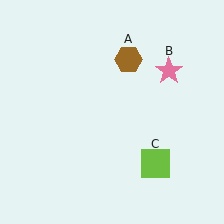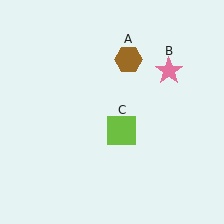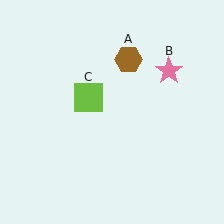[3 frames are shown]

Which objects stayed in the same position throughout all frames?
Brown hexagon (object A) and pink star (object B) remained stationary.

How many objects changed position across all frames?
1 object changed position: lime square (object C).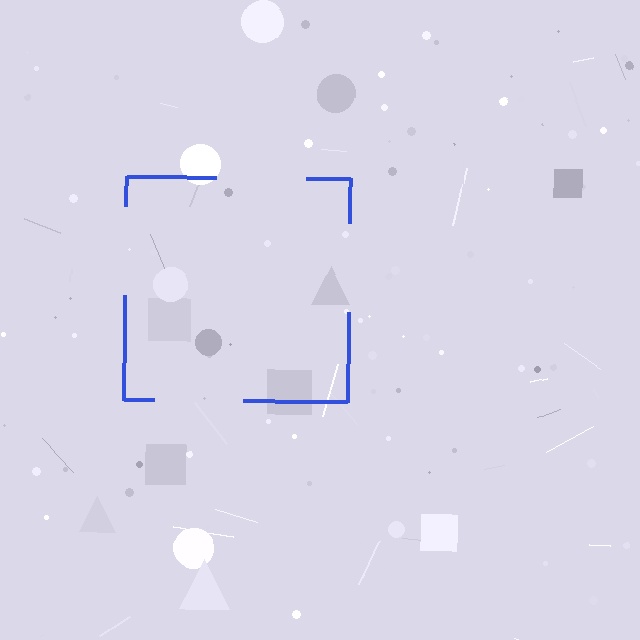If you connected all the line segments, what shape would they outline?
They would outline a square.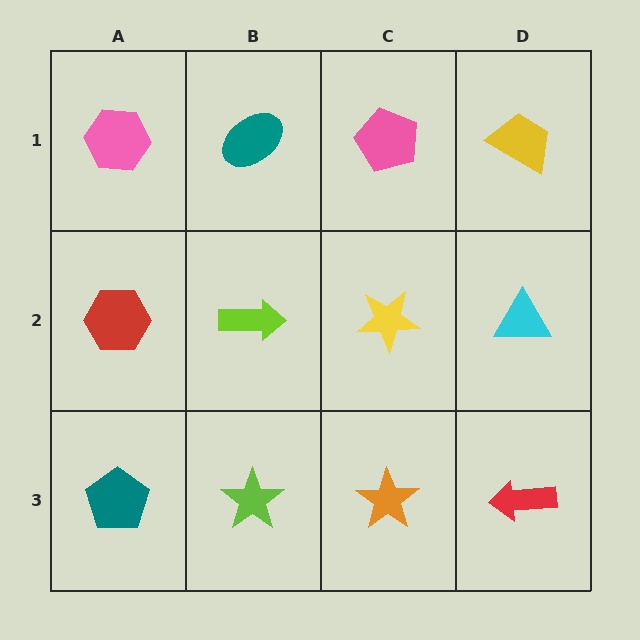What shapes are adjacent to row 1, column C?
A yellow star (row 2, column C), a teal ellipse (row 1, column B), a yellow trapezoid (row 1, column D).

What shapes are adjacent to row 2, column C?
A pink pentagon (row 1, column C), an orange star (row 3, column C), a lime arrow (row 2, column B), a cyan triangle (row 2, column D).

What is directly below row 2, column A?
A teal pentagon.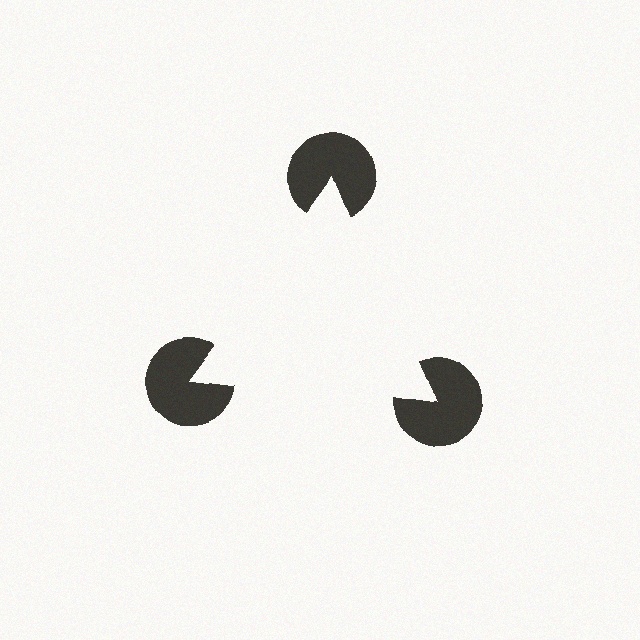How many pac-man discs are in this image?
There are 3 — one at each vertex of the illusory triangle.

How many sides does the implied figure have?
3 sides.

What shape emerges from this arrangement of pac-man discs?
An illusory triangle — its edges are inferred from the aligned wedge cuts in the pac-man discs, not physically drawn.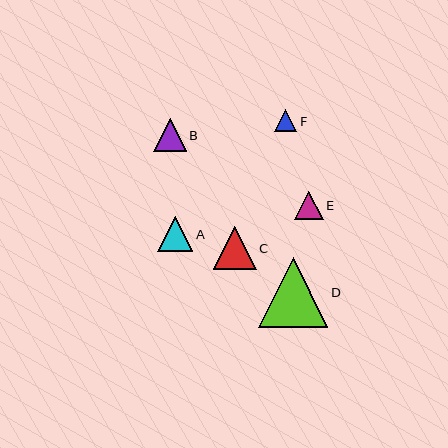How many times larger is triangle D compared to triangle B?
Triangle D is approximately 2.1 times the size of triangle B.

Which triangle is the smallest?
Triangle F is the smallest with a size of approximately 22 pixels.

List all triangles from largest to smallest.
From largest to smallest: D, C, A, B, E, F.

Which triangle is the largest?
Triangle D is the largest with a size of approximately 69 pixels.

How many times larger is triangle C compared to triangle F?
Triangle C is approximately 1.9 times the size of triangle F.